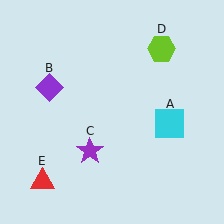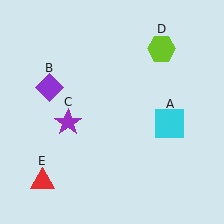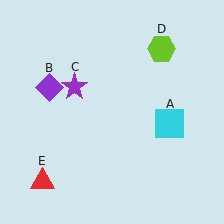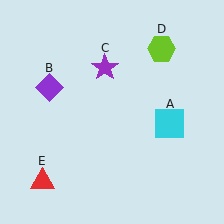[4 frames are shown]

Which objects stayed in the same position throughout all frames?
Cyan square (object A) and purple diamond (object B) and lime hexagon (object D) and red triangle (object E) remained stationary.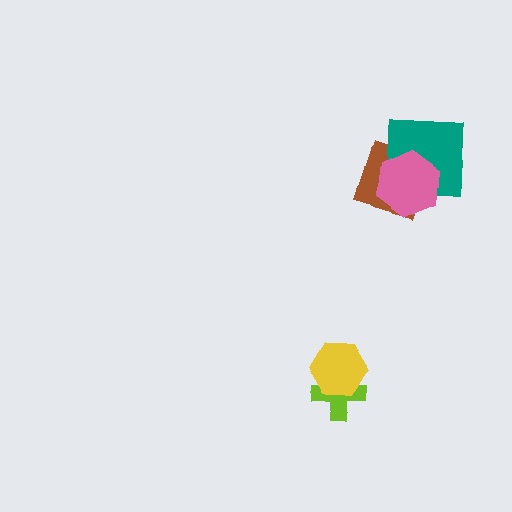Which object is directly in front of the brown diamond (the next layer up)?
The teal square is directly in front of the brown diamond.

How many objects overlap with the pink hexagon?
2 objects overlap with the pink hexagon.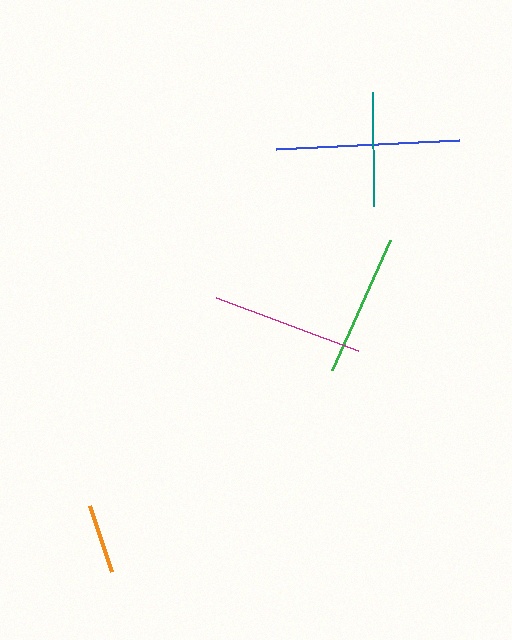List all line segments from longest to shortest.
From longest to shortest: blue, magenta, green, teal, orange.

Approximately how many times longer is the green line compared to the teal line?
The green line is approximately 1.3 times the length of the teal line.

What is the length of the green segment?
The green segment is approximately 143 pixels long.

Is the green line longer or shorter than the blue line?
The blue line is longer than the green line.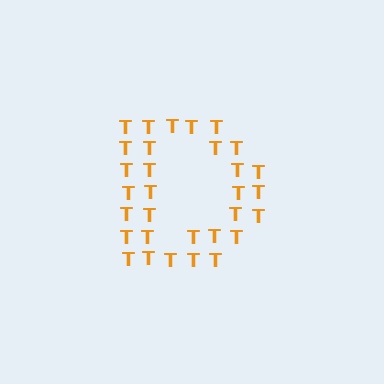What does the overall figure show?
The overall figure shows the letter D.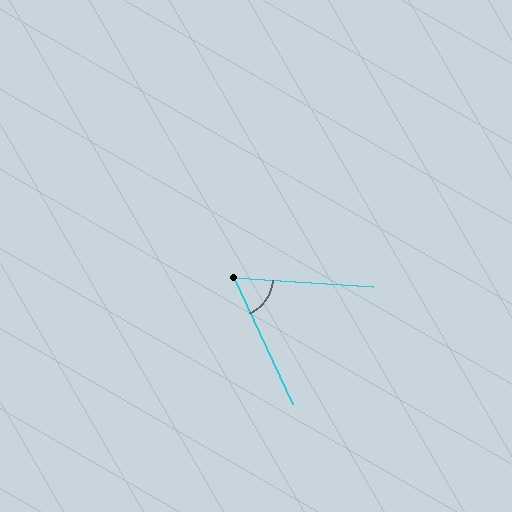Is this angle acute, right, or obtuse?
It is acute.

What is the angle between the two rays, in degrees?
Approximately 61 degrees.